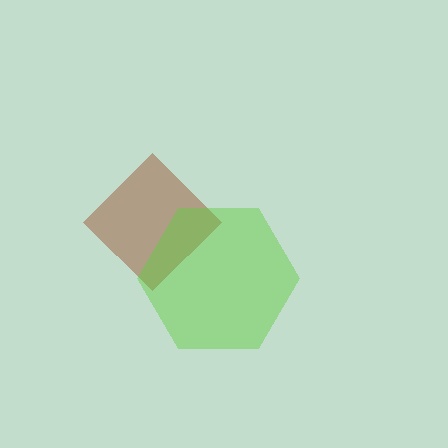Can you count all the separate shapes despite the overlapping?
Yes, there are 2 separate shapes.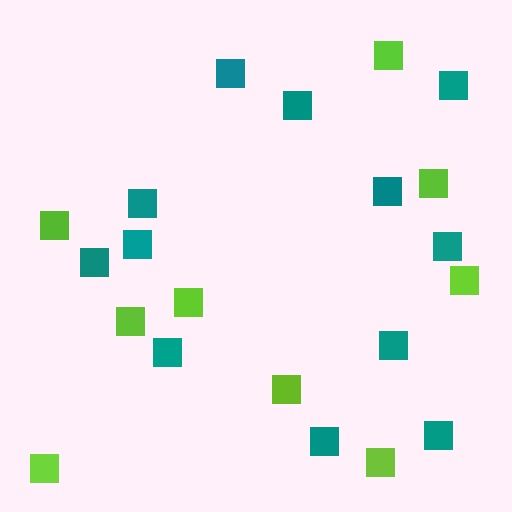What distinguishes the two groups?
There are 2 groups: one group of teal squares (12) and one group of lime squares (9).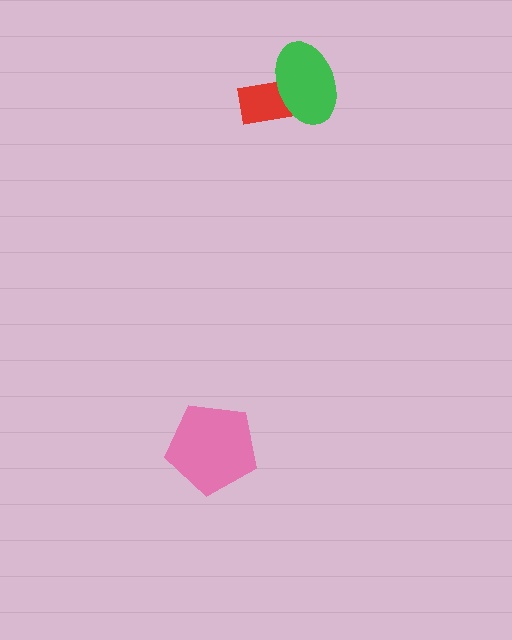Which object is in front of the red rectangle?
The green ellipse is in front of the red rectangle.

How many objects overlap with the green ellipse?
1 object overlaps with the green ellipse.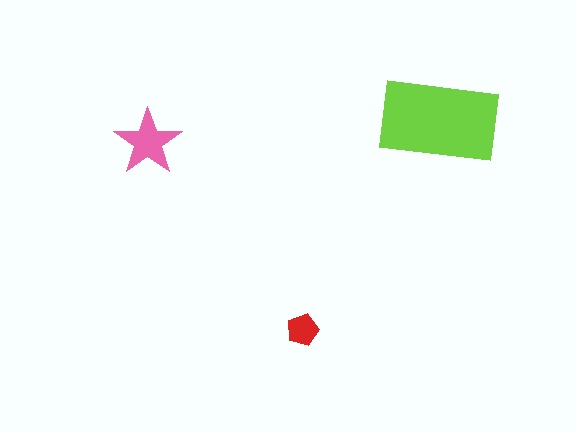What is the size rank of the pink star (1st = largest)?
2nd.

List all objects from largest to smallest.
The lime rectangle, the pink star, the red pentagon.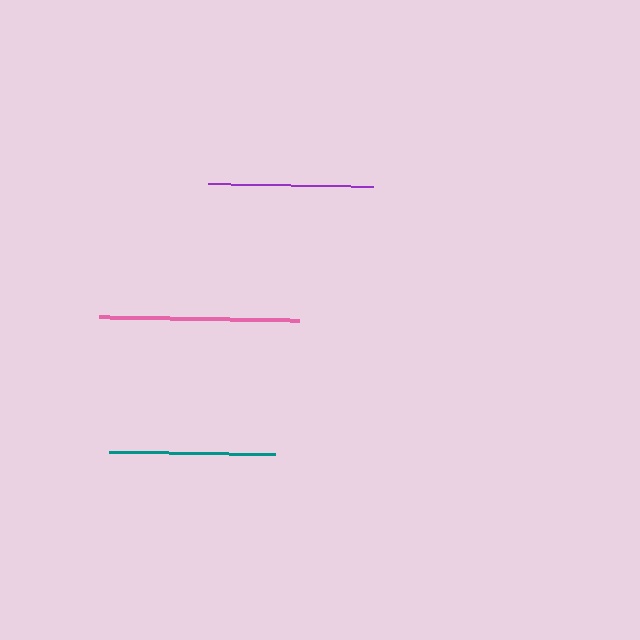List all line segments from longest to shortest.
From longest to shortest: pink, teal, purple.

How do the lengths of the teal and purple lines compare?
The teal and purple lines are approximately the same length.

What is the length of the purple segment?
The purple segment is approximately 165 pixels long.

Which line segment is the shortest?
The purple line is the shortest at approximately 165 pixels.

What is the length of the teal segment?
The teal segment is approximately 166 pixels long.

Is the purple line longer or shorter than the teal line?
The teal line is longer than the purple line.